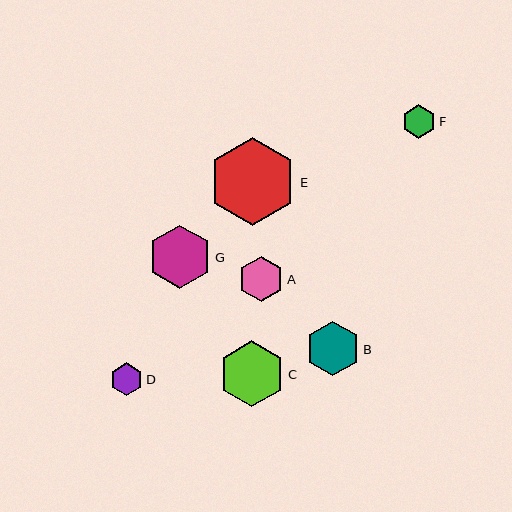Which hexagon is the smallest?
Hexagon D is the smallest with a size of approximately 33 pixels.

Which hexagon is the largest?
Hexagon E is the largest with a size of approximately 88 pixels.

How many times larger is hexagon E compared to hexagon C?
Hexagon E is approximately 1.3 times the size of hexagon C.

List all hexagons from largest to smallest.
From largest to smallest: E, C, G, B, A, F, D.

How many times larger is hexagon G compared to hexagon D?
Hexagon G is approximately 1.9 times the size of hexagon D.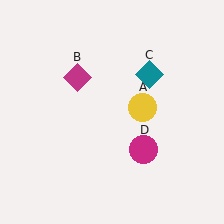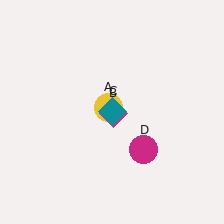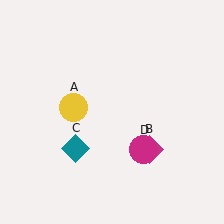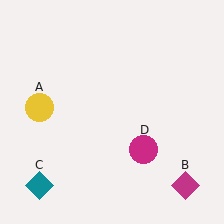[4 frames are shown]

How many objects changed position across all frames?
3 objects changed position: yellow circle (object A), magenta diamond (object B), teal diamond (object C).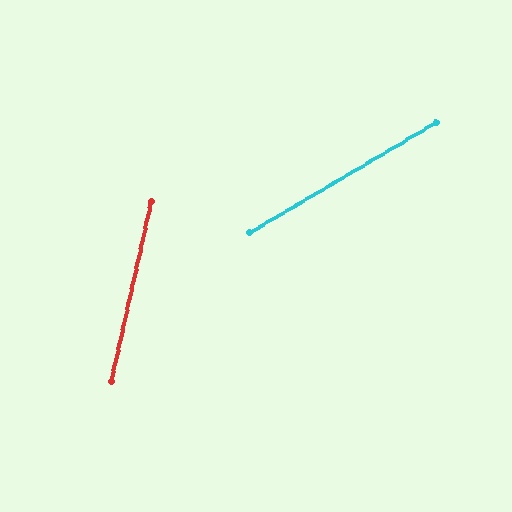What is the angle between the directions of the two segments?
Approximately 47 degrees.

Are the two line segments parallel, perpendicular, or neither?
Neither parallel nor perpendicular — they differ by about 47°.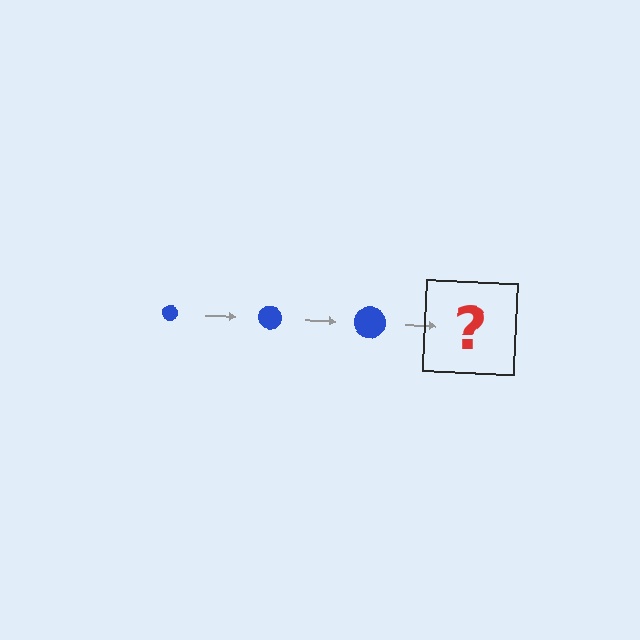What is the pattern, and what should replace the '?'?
The pattern is that the circle gets progressively larger each step. The '?' should be a blue circle, larger than the previous one.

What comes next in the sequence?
The next element should be a blue circle, larger than the previous one.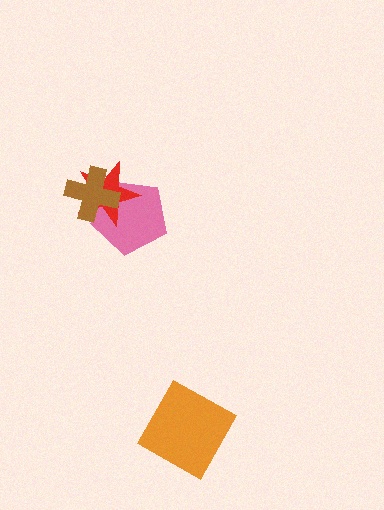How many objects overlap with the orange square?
0 objects overlap with the orange square.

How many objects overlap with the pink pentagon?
2 objects overlap with the pink pentagon.